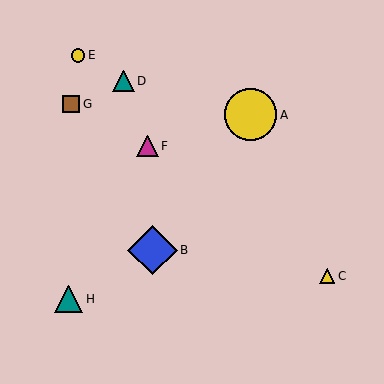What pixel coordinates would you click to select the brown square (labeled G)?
Click at (71, 104) to select the brown square G.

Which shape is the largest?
The yellow circle (labeled A) is the largest.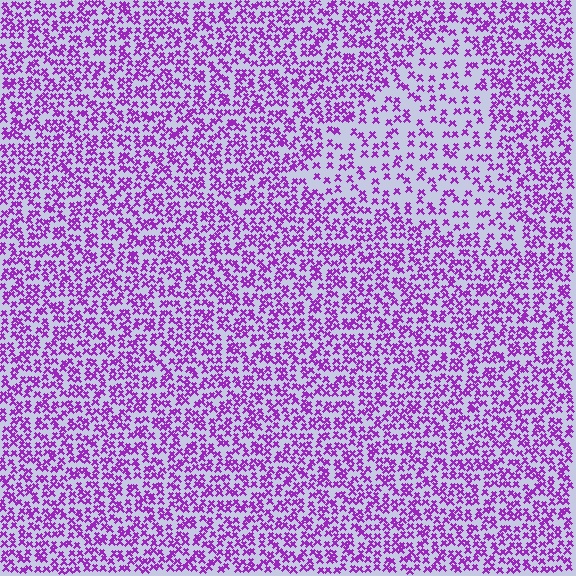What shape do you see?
I see a triangle.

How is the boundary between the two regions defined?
The boundary is defined by a change in element density (approximately 1.9x ratio). All elements are the same color, size, and shape.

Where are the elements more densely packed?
The elements are more densely packed outside the triangle boundary.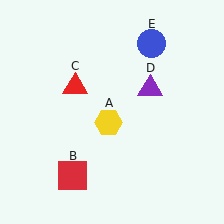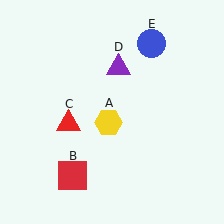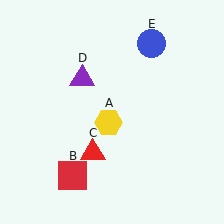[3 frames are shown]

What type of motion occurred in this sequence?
The red triangle (object C), purple triangle (object D) rotated counterclockwise around the center of the scene.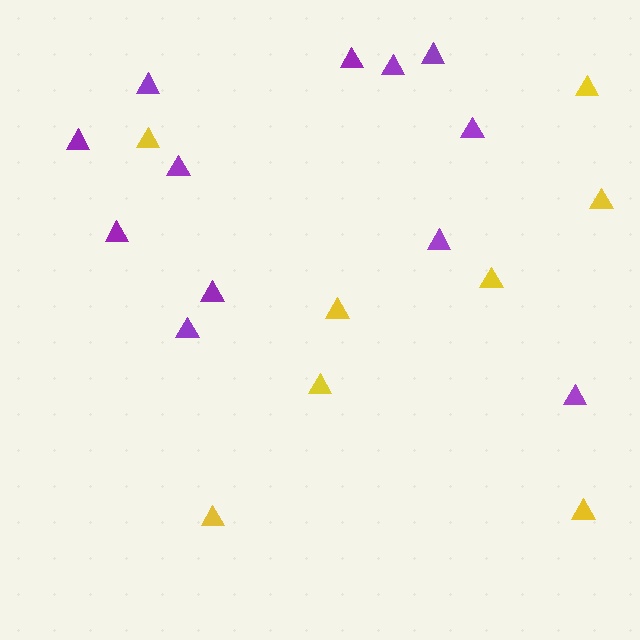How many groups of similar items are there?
There are 2 groups: one group of yellow triangles (8) and one group of purple triangles (12).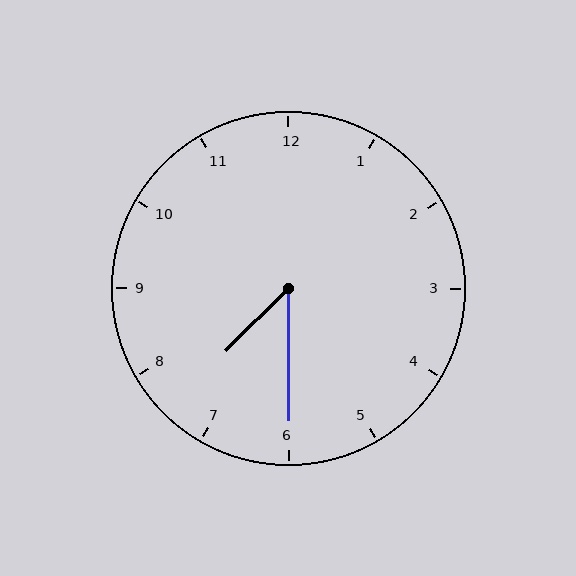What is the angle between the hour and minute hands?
Approximately 45 degrees.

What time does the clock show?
7:30.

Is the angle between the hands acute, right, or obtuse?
It is acute.